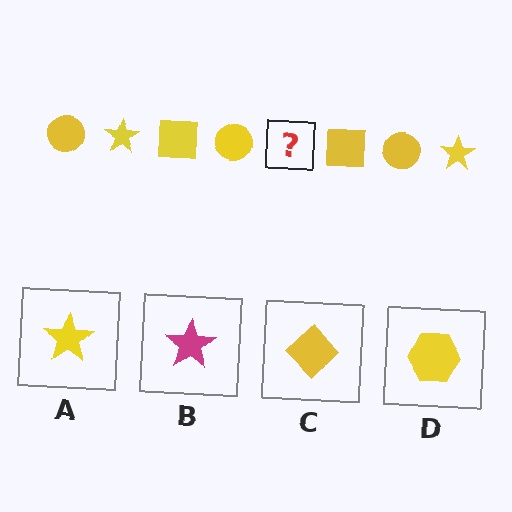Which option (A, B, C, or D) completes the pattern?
A.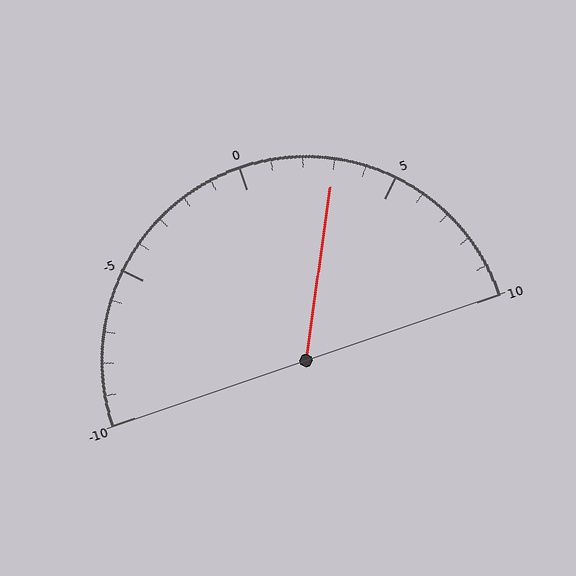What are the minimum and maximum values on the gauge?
The gauge ranges from -10 to 10.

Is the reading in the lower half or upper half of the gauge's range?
The reading is in the upper half of the range (-10 to 10).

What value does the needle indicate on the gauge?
The needle indicates approximately 3.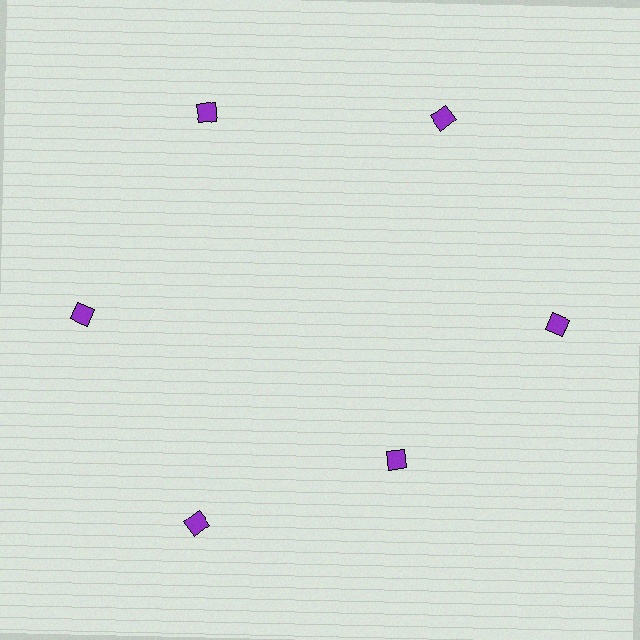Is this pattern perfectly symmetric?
No. The 6 purple diamonds are arranged in a ring, but one element near the 5 o'clock position is pulled inward toward the center, breaking the 6-fold rotational symmetry.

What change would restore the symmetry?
The symmetry would be restored by moving it outward, back onto the ring so that all 6 diamonds sit at equal angles and equal distance from the center.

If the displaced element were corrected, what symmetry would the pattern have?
It would have 6-fold rotational symmetry — the pattern would map onto itself every 60 degrees.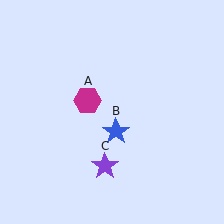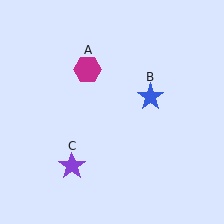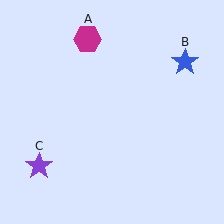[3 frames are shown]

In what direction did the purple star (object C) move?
The purple star (object C) moved left.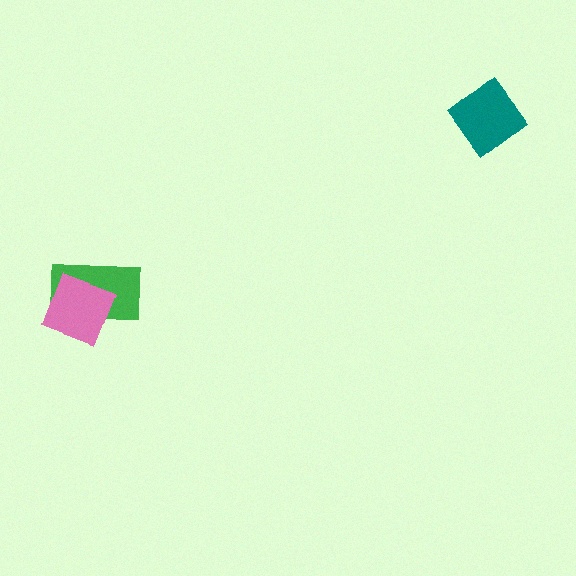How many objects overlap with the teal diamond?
0 objects overlap with the teal diamond.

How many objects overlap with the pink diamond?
1 object overlaps with the pink diamond.